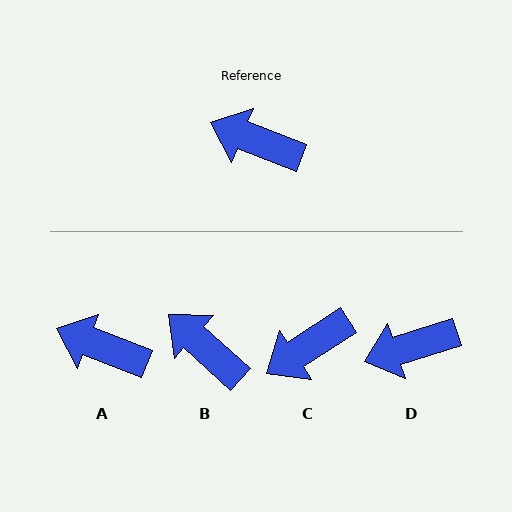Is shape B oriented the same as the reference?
No, it is off by about 21 degrees.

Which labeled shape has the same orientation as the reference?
A.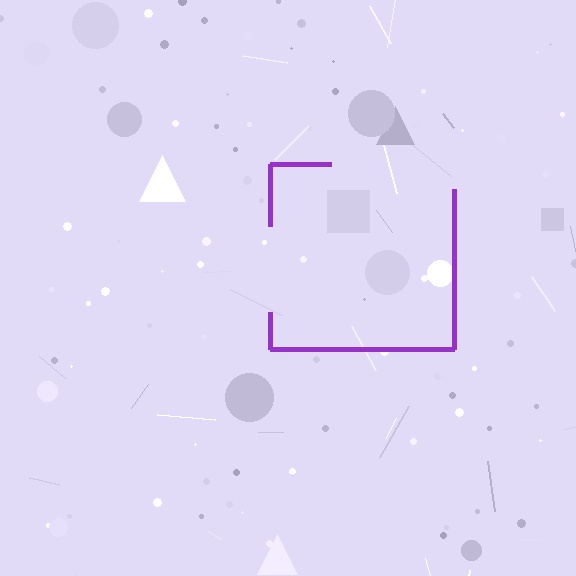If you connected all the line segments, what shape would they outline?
They would outline a square.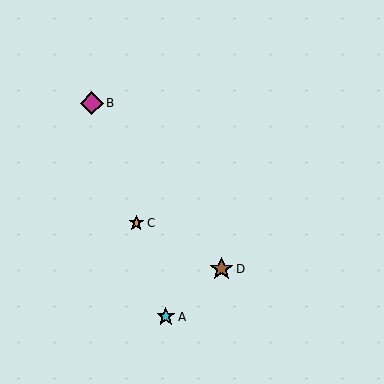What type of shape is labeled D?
Shape D is a brown star.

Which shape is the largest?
The brown star (labeled D) is the largest.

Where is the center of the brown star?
The center of the brown star is at (221, 269).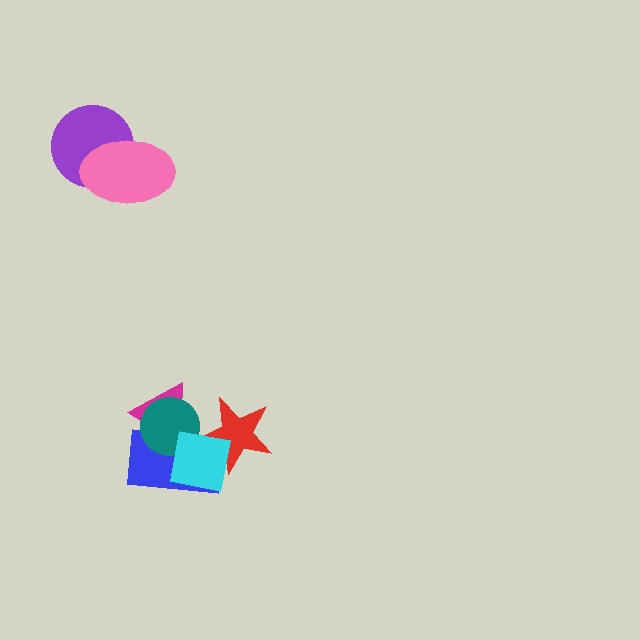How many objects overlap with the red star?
2 objects overlap with the red star.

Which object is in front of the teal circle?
The cyan square is in front of the teal circle.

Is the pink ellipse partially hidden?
No, no other shape covers it.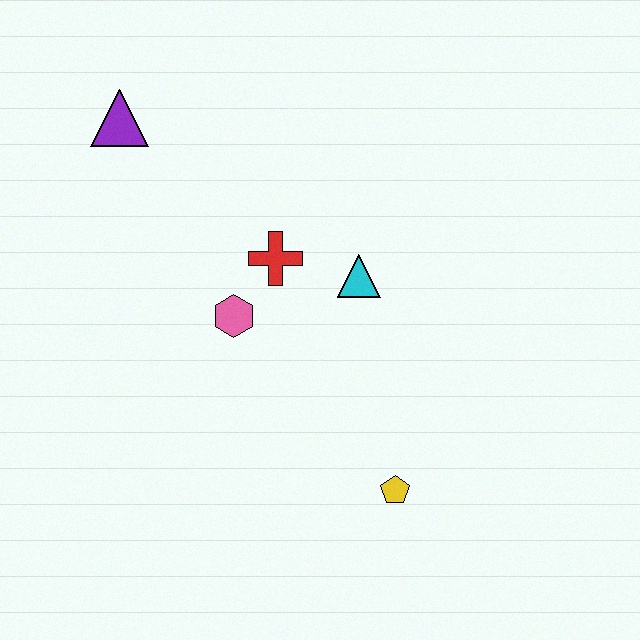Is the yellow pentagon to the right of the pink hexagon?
Yes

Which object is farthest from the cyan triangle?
The purple triangle is farthest from the cyan triangle.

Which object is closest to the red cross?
The pink hexagon is closest to the red cross.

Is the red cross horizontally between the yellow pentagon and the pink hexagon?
Yes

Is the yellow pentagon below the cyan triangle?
Yes